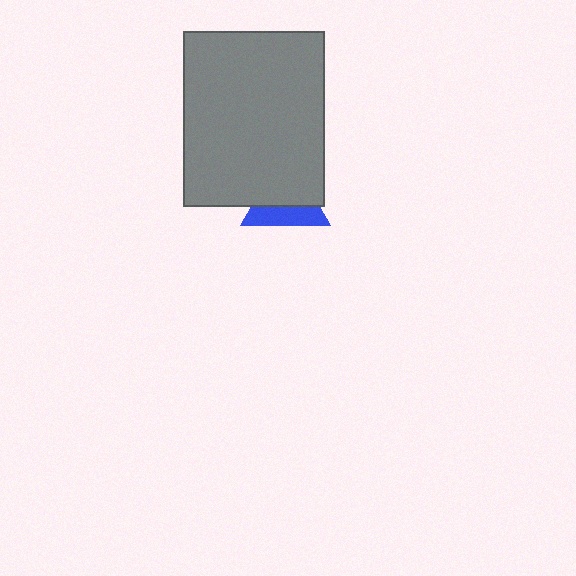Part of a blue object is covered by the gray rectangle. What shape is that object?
It is a triangle.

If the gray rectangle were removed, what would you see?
You would see the complete blue triangle.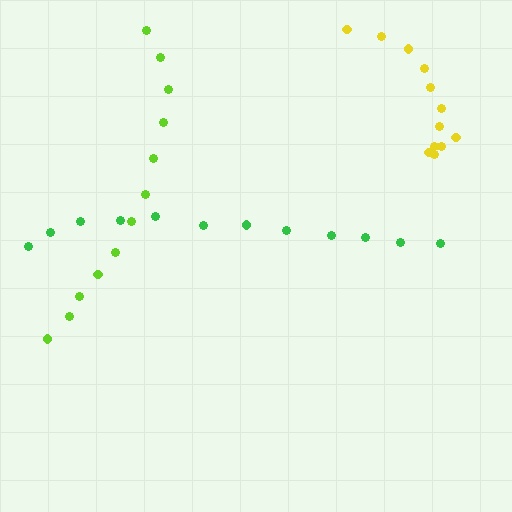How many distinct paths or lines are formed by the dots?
There are 3 distinct paths.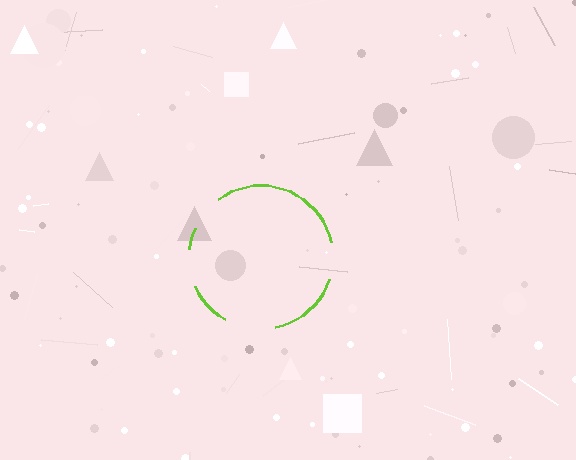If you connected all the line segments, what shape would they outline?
They would outline a circle.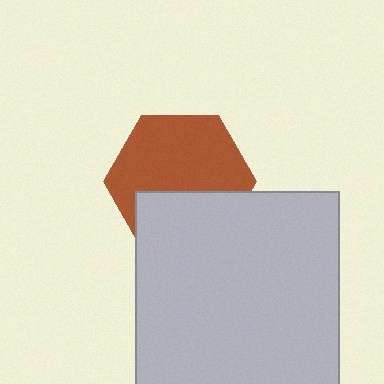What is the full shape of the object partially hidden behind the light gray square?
The partially hidden object is a brown hexagon.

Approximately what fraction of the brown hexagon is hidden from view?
Roughly 37% of the brown hexagon is hidden behind the light gray square.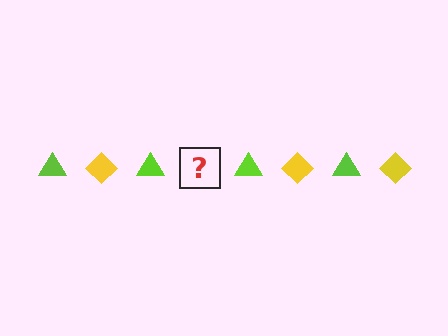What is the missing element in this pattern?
The missing element is a yellow diamond.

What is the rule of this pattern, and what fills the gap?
The rule is that the pattern alternates between lime triangle and yellow diamond. The gap should be filled with a yellow diamond.